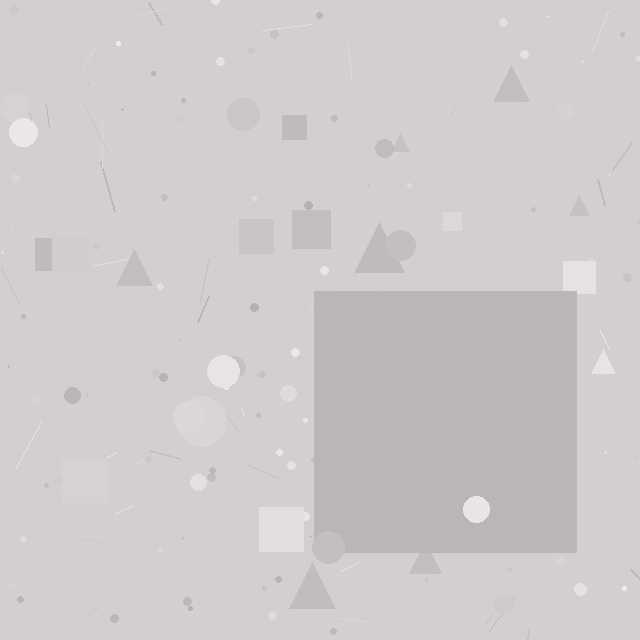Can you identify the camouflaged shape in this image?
The camouflaged shape is a square.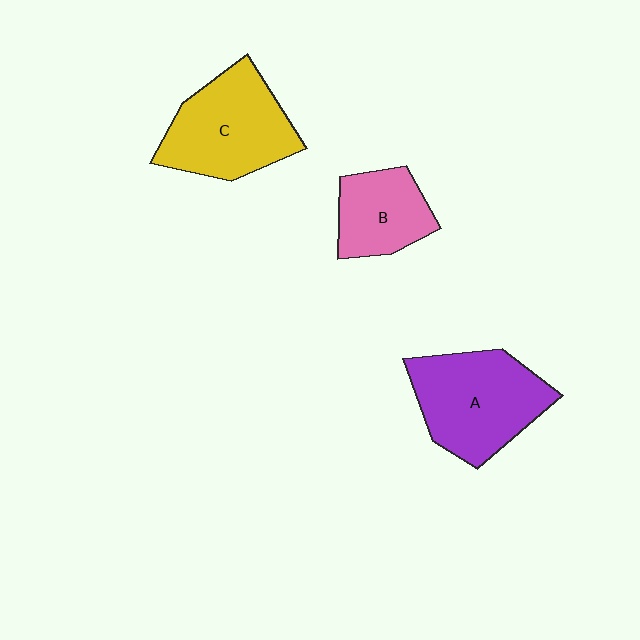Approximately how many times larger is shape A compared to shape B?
Approximately 1.6 times.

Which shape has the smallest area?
Shape B (pink).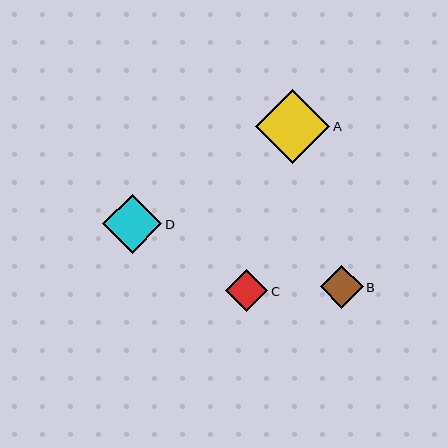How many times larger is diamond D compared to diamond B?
Diamond D is approximately 1.4 times the size of diamond B.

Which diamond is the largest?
Diamond A is the largest with a size of approximately 75 pixels.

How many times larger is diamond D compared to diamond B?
Diamond D is approximately 1.4 times the size of diamond B.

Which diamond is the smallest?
Diamond C is the smallest with a size of approximately 43 pixels.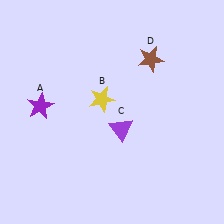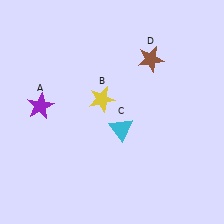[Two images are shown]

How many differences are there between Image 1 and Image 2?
There is 1 difference between the two images.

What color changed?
The triangle (C) changed from purple in Image 1 to cyan in Image 2.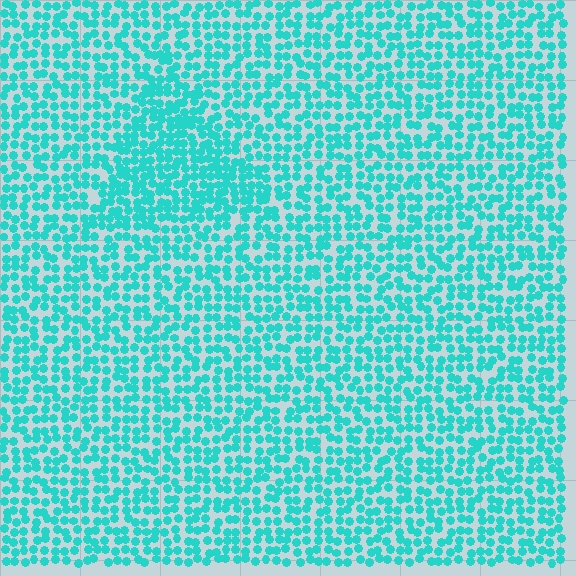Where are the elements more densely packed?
The elements are more densely packed inside the triangle boundary.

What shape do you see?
I see a triangle.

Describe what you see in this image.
The image contains small cyan elements arranged at two different densities. A triangle-shaped region is visible where the elements are more densely packed than the surrounding area.